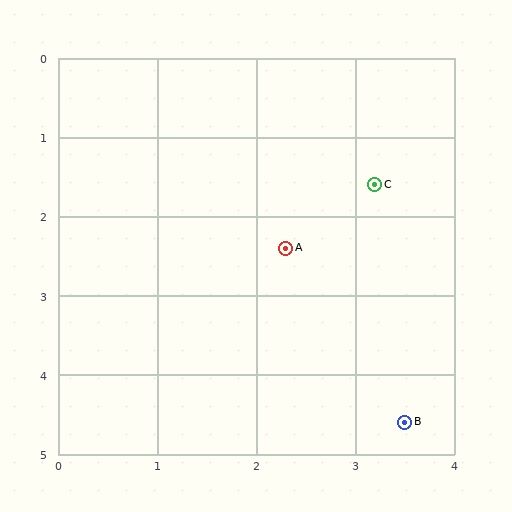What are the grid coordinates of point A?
Point A is at approximately (2.3, 2.4).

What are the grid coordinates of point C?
Point C is at approximately (3.2, 1.6).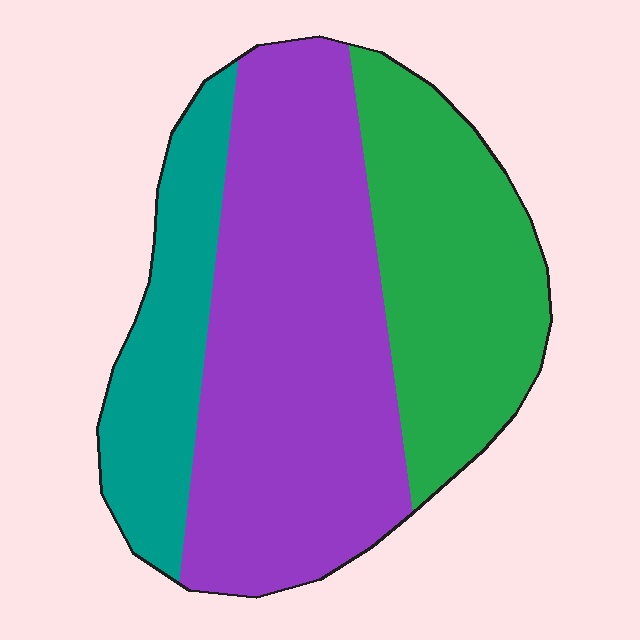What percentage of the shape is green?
Green takes up about one third (1/3) of the shape.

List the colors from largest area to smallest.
From largest to smallest: purple, green, teal.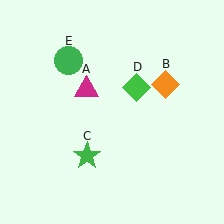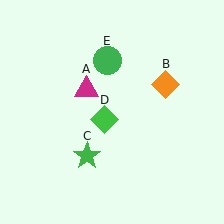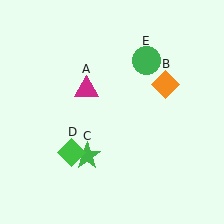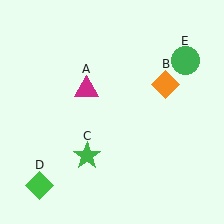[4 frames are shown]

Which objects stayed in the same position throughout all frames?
Magenta triangle (object A) and orange diamond (object B) and green star (object C) remained stationary.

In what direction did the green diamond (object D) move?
The green diamond (object D) moved down and to the left.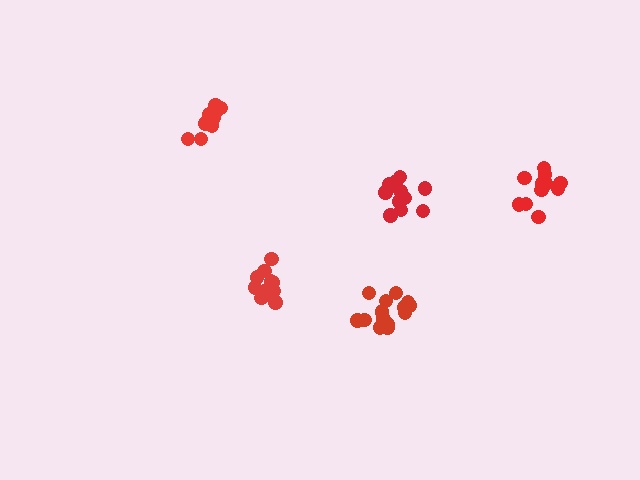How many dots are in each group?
Group 1: 11 dots, Group 2: 10 dots, Group 3: 11 dots, Group 4: 16 dots, Group 5: 11 dots (59 total).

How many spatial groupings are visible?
There are 5 spatial groupings.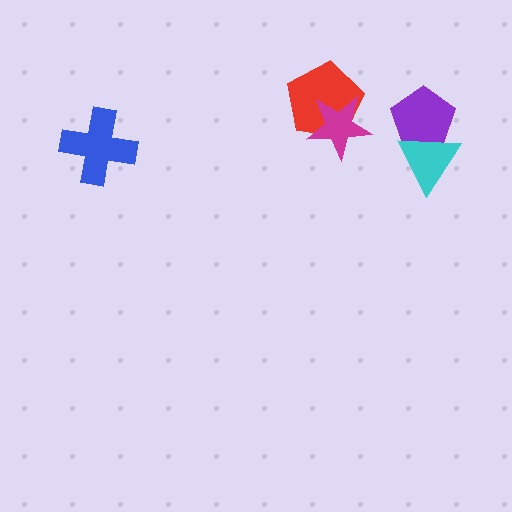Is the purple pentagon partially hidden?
Yes, it is partially covered by another shape.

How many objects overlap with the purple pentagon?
1 object overlaps with the purple pentagon.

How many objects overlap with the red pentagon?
1 object overlaps with the red pentagon.